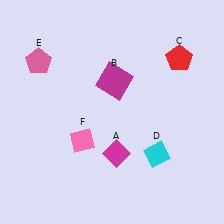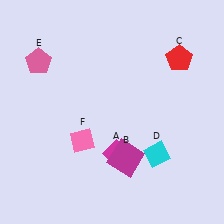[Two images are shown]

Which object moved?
The magenta square (B) moved down.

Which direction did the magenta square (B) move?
The magenta square (B) moved down.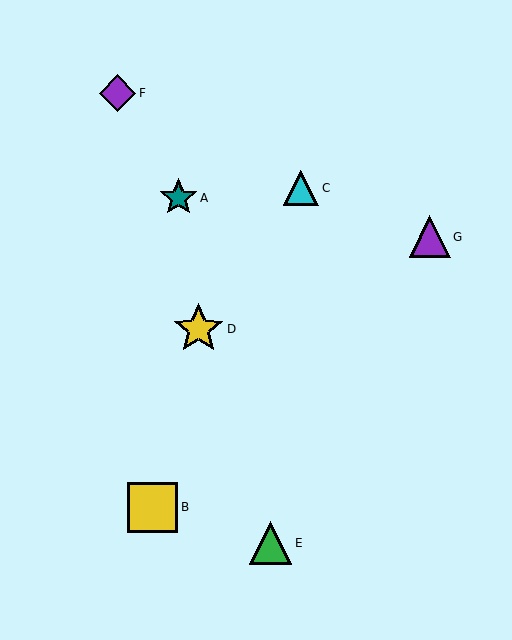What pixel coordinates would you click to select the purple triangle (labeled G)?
Click at (430, 237) to select the purple triangle G.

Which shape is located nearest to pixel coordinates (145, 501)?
The yellow square (labeled B) at (153, 507) is nearest to that location.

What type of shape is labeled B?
Shape B is a yellow square.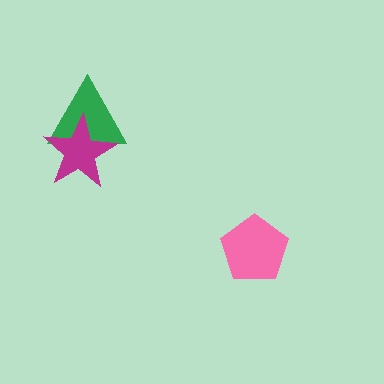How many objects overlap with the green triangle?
1 object overlaps with the green triangle.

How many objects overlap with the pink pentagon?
0 objects overlap with the pink pentagon.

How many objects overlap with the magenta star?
1 object overlaps with the magenta star.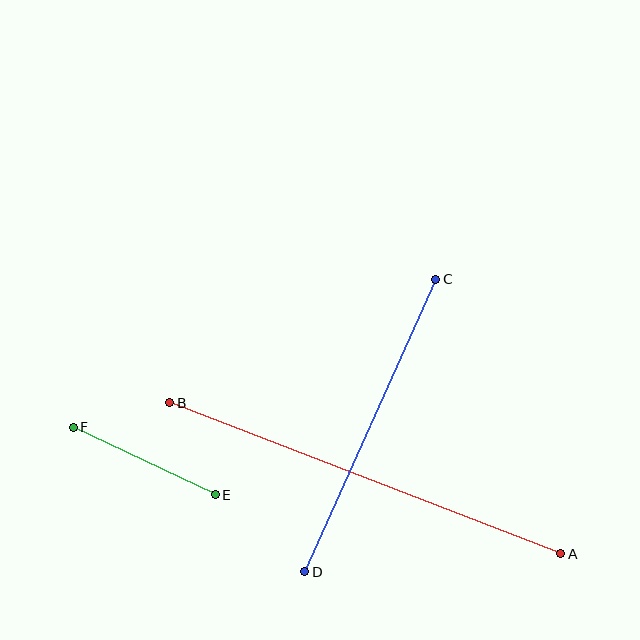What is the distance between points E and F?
The distance is approximately 157 pixels.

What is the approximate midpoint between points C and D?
The midpoint is at approximately (370, 425) pixels.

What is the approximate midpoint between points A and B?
The midpoint is at approximately (365, 478) pixels.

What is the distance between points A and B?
The distance is approximately 419 pixels.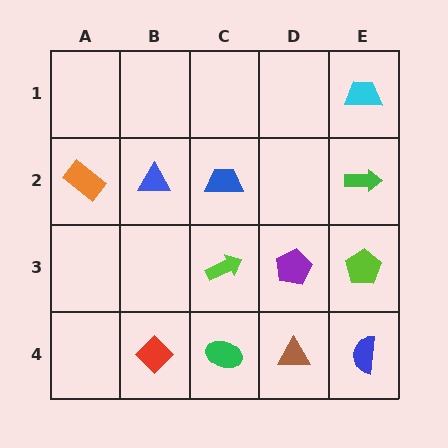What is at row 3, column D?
A purple pentagon.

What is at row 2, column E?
A green arrow.